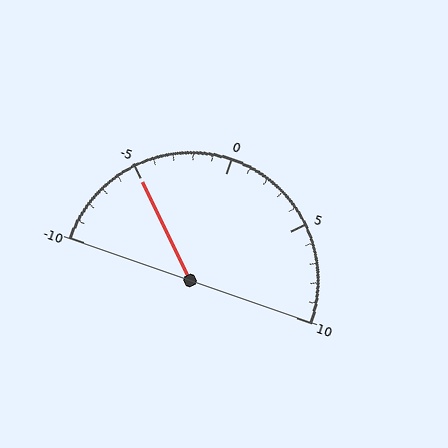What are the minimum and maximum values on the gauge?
The gauge ranges from -10 to 10.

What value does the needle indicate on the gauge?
The needle indicates approximately -5.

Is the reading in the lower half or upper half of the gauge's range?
The reading is in the lower half of the range (-10 to 10).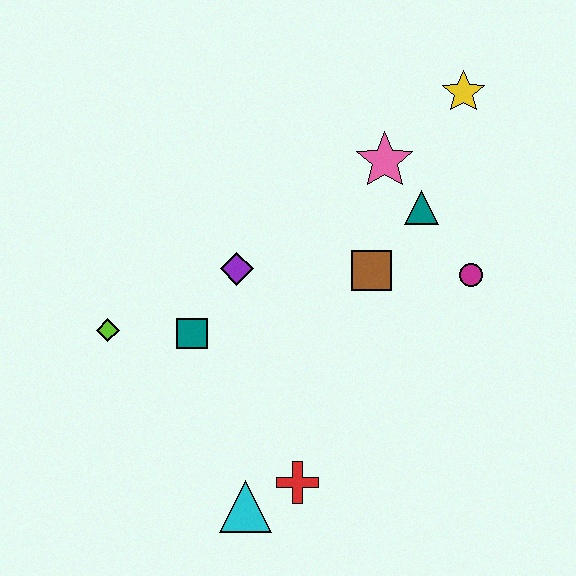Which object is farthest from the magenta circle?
The lime diamond is farthest from the magenta circle.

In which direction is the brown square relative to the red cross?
The brown square is above the red cross.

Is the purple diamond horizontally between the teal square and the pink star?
Yes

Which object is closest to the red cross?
The cyan triangle is closest to the red cross.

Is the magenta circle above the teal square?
Yes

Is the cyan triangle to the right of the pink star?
No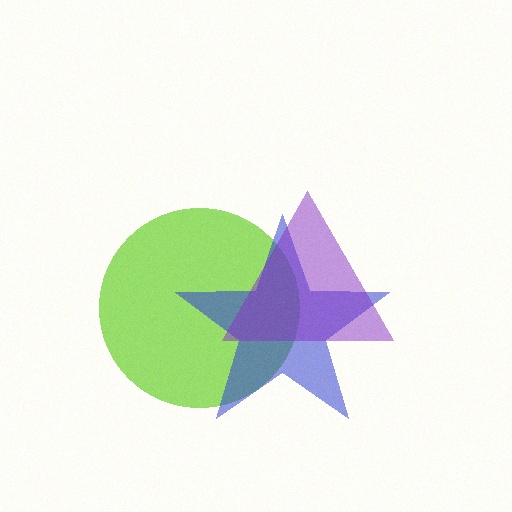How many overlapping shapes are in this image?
There are 3 overlapping shapes in the image.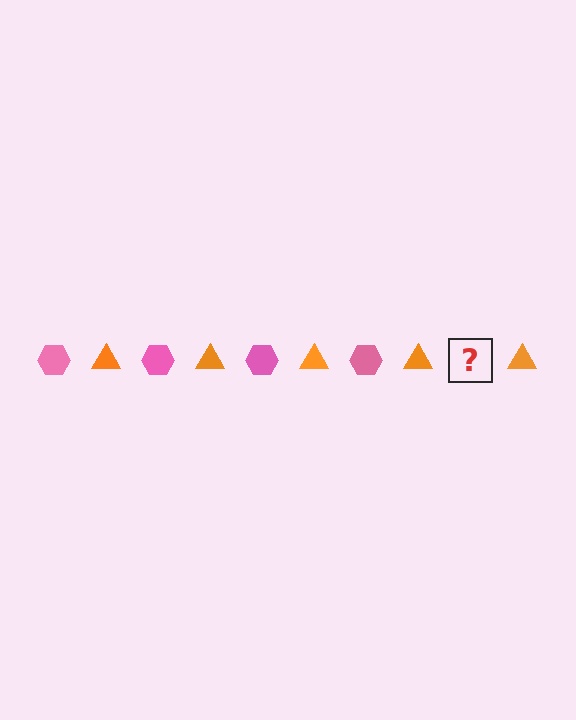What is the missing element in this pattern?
The missing element is a pink hexagon.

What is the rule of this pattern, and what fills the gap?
The rule is that the pattern alternates between pink hexagon and orange triangle. The gap should be filled with a pink hexagon.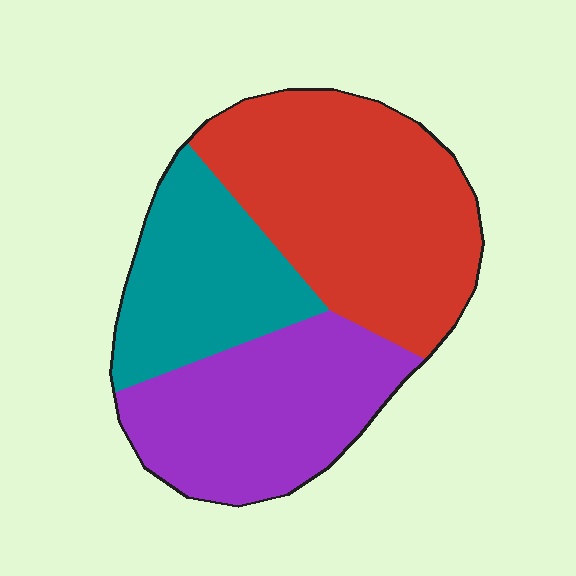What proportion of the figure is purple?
Purple takes up about one third (1/3) of the figure.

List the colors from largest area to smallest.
From largest to smallest: red, purple, teal.